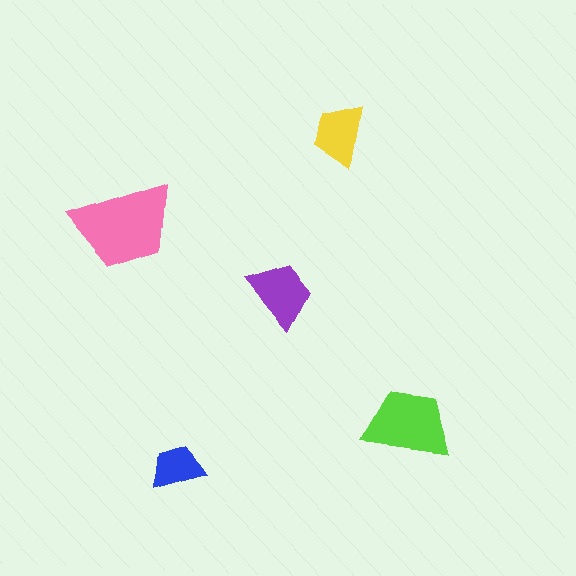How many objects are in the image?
There are 5 objects in the image.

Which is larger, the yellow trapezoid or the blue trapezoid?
The yellow one.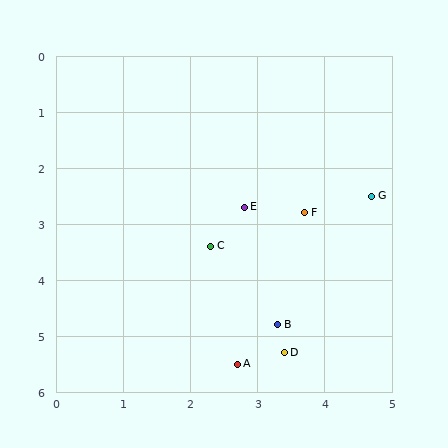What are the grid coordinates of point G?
Point G is at approximately (4.7, 2.5).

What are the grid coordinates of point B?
Point B is at approximately (3.3, 4.8).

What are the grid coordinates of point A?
Point A is at approximately (2.7, 5.5).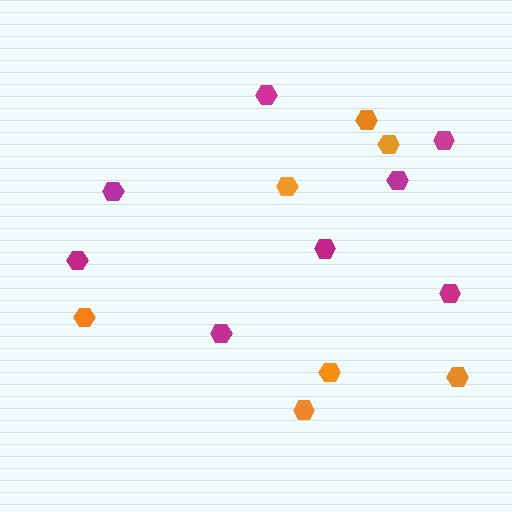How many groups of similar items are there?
There are 2 groups: one group of magenta hexagons (8) and one group of orange hexagons (7).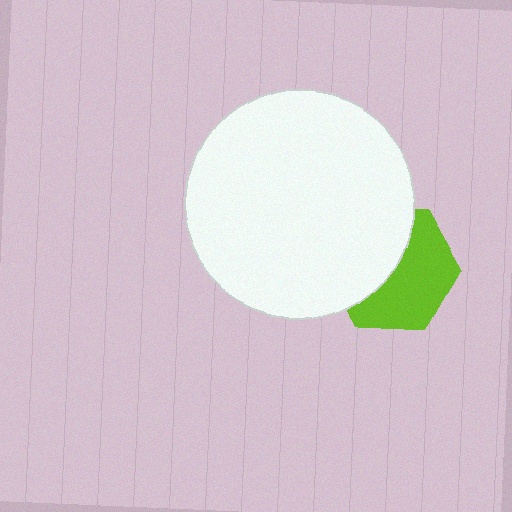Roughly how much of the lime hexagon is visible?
About half of it is visible (roughly 54%).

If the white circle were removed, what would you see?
You would see the complete lime hexagon.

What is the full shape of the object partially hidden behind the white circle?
The partially hidden object is a lime hexagon.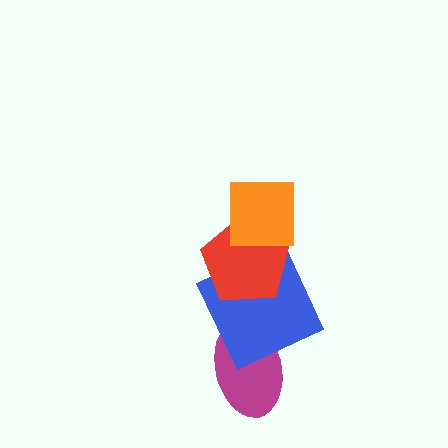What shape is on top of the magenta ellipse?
The blue square is on top of the magenta ellipse.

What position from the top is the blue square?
The blue square is 3rd from the top.